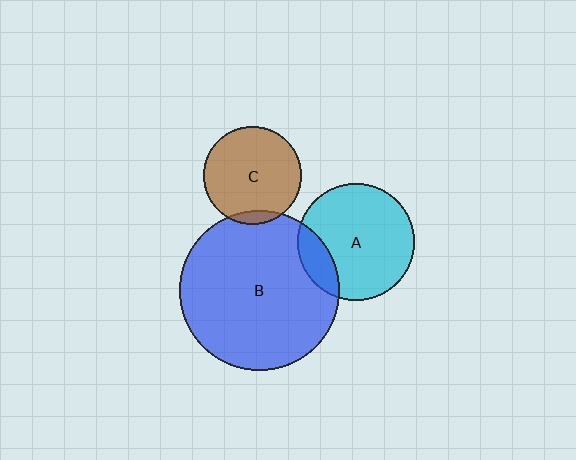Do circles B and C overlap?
Yes.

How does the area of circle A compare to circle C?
Approximately 1.4 times.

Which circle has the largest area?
Circle B (blue).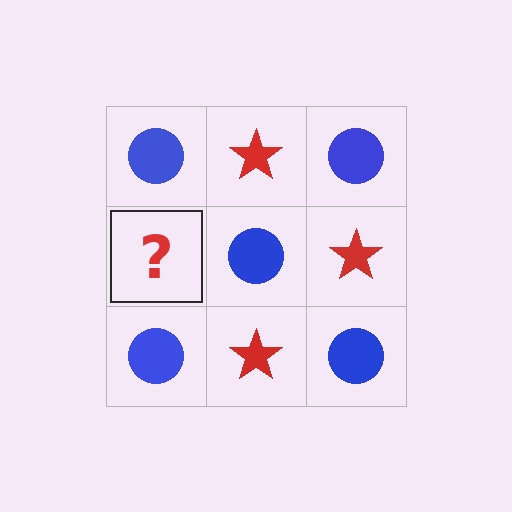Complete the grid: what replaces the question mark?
The question mark should be replaced with a red star.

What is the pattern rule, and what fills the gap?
The rule is that it alternates blue circle and red star in a checkerboard pattern. The gap should be filled with a red star.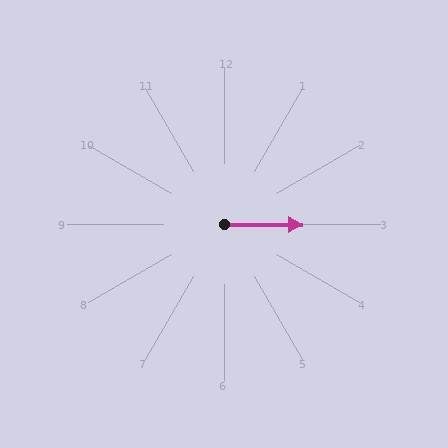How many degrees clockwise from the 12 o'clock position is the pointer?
Approximately 90 degrees.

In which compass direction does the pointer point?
East.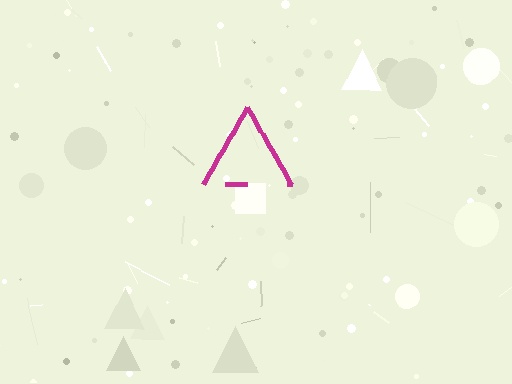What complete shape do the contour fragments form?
The contour fragments form a triangle.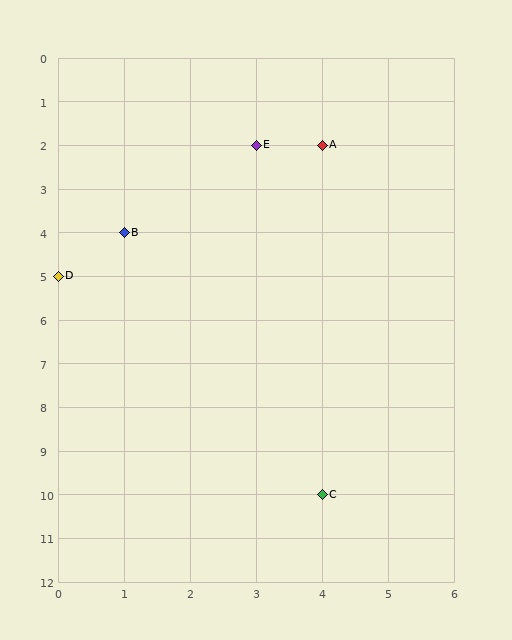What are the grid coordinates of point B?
Point B is at grid coordinates (1, 4).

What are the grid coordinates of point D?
Point D is at grid coordinates (0, 5).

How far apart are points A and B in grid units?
Points A and B are 3 columns and 2 rows apart (about 3.6 grid units diagonally).